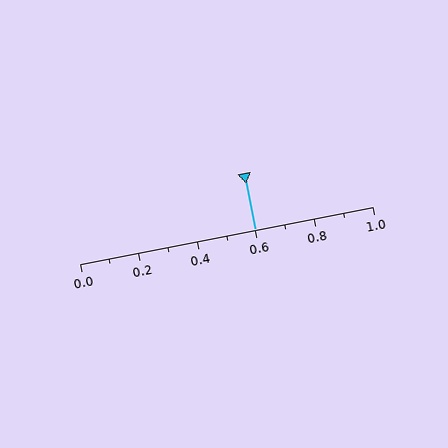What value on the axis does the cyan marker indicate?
The marker indicates approximately 0.6.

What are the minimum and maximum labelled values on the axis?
The axis runs from 0.0 to 1.0.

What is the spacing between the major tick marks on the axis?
The major ticks are spaced 0.2 apart.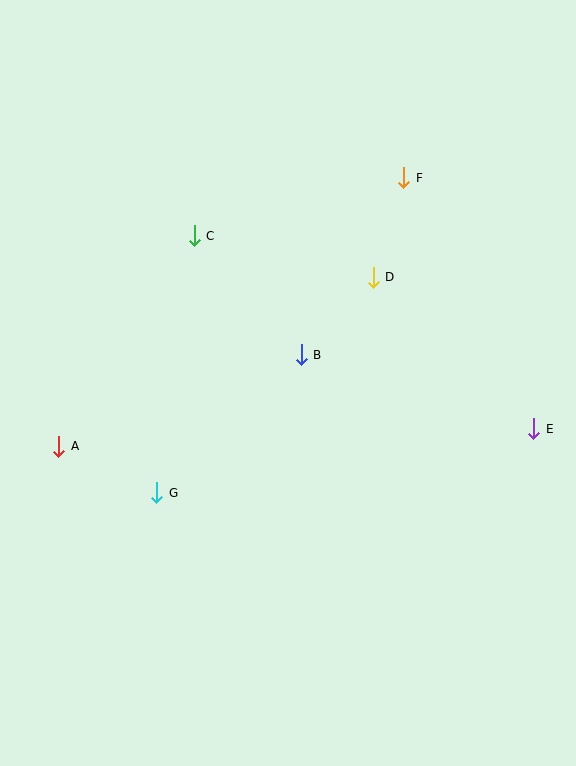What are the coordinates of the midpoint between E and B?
The midpoint between E and B is at (418, 392).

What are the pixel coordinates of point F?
Point F is at (404, 178).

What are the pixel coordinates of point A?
Point A is at (59, 446).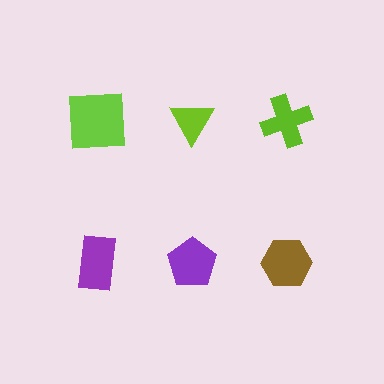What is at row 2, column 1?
A purple rectangle.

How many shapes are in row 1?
3 shapes.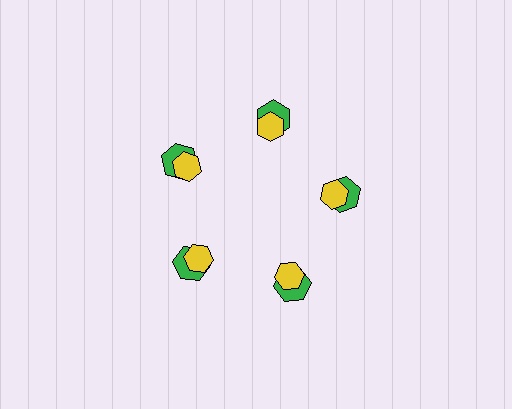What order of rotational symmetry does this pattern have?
This pattern has 5-fold rotational symmetry.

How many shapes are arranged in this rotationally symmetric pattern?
There are 10 shapes, arranged in 5 groups of 2.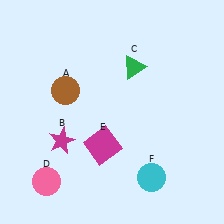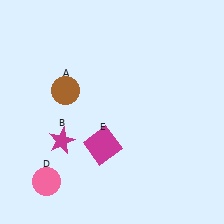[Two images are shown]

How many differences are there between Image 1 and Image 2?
There are 2 differences between the two images.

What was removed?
The cyan circle (F), the green triangle (C) were removed in Image 2.